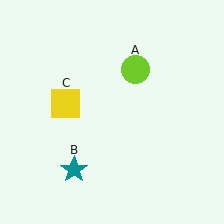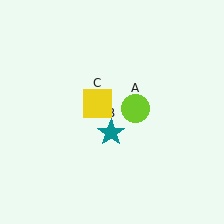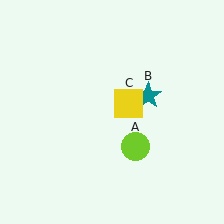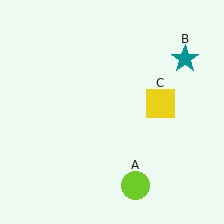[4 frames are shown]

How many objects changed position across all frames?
3 objects changed position: lime circle (object A), teal star (object B), yellow square (object C).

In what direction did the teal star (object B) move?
The teal star (object B) moved up and to the right.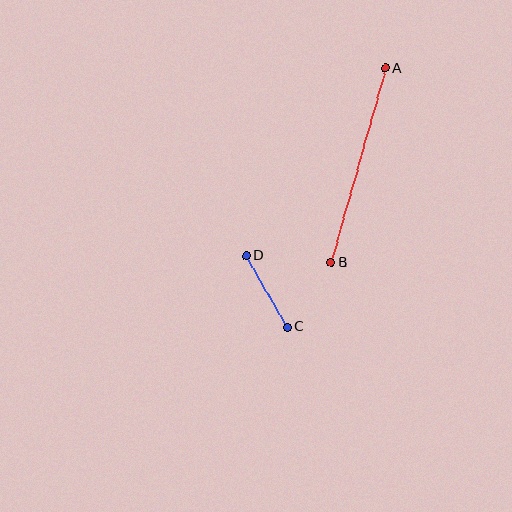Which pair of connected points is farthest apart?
Points A and B are farthest apart.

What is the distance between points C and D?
The distance is approximately 82 pixels.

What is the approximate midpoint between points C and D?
The midpoint is at approximately (267, 291) pixels.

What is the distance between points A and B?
The distance is approximately 202 pixels.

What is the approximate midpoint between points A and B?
The midpoint is at approximately (358, 165) pixels.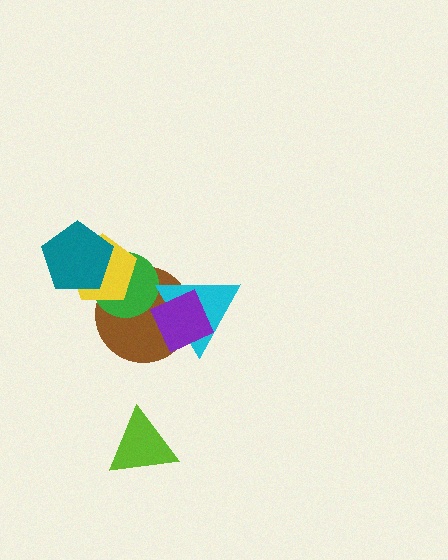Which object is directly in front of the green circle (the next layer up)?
The yellow pentagon is directly in front of the green circle.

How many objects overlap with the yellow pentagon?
3 objects overlap with the yellow pentagon.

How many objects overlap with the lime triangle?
0 objects overlap with the lime triangle.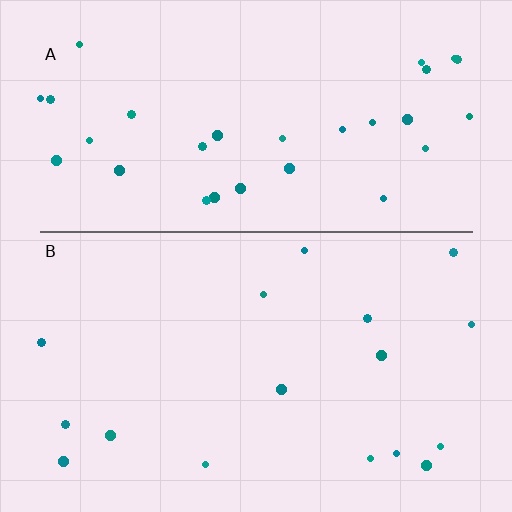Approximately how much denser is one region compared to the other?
Approximately 1.9× — region A over region B.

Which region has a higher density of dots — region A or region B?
A (the top).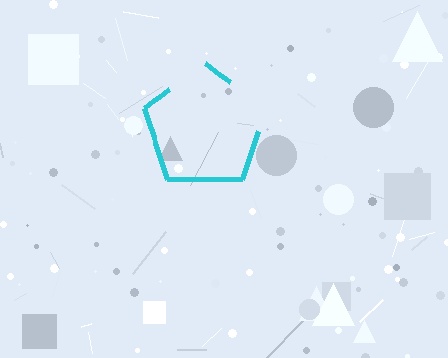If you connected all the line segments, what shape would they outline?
They would outline a pentagon.